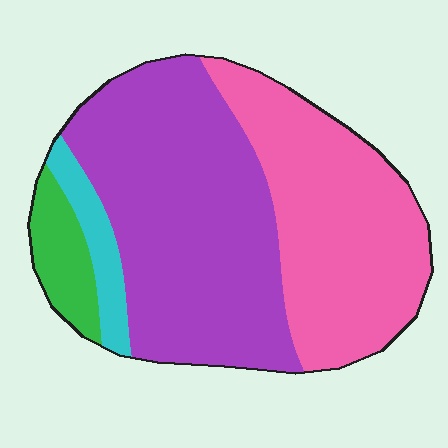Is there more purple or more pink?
Purple.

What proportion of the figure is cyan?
Cyan takes up less than a quarter of the figure.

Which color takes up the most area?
Purple, at roughly 50%.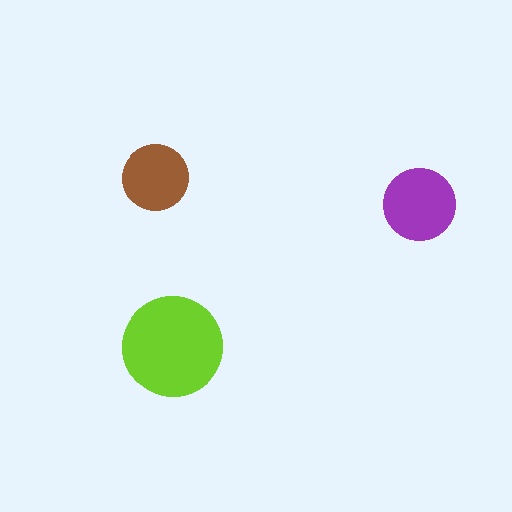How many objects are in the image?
There are 3 objects in the image.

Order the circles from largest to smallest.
the lime one, the purple one, the brown one.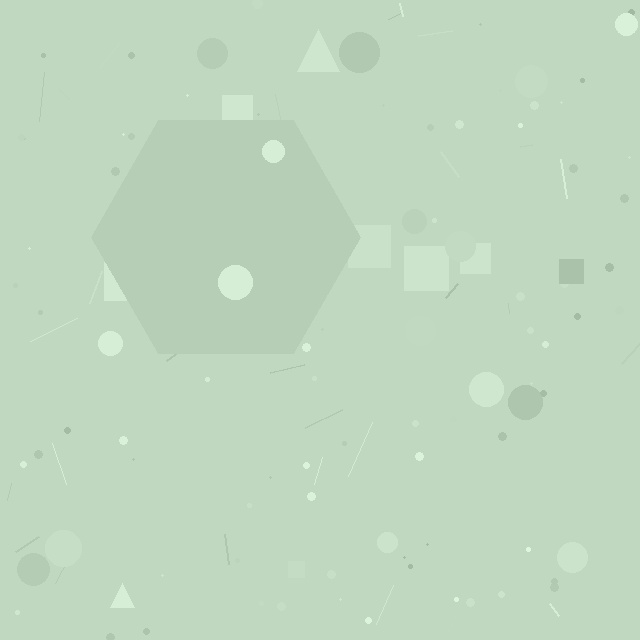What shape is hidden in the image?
A hexagon is hidden in the image.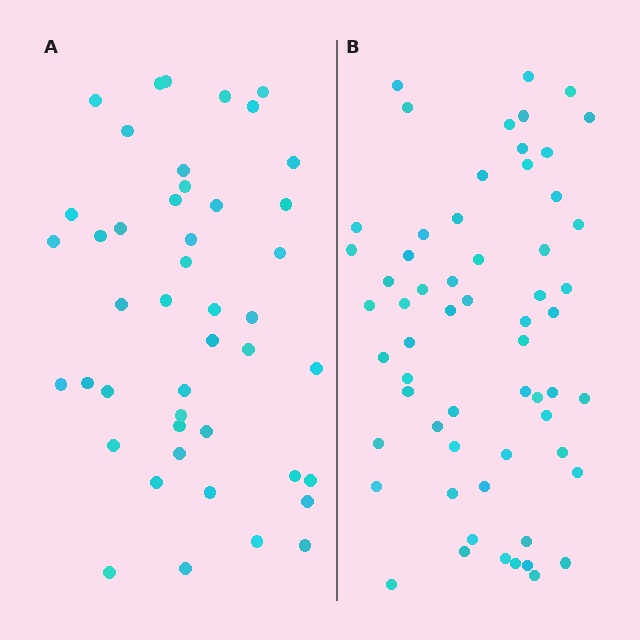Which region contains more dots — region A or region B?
Region B (the right region) has more dots.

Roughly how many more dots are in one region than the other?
Region B has approximately 15 more dots than region A.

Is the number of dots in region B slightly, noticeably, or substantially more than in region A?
Region B has noticeably more, but not dramatically so. The ratio is roughly 1.3 to 1.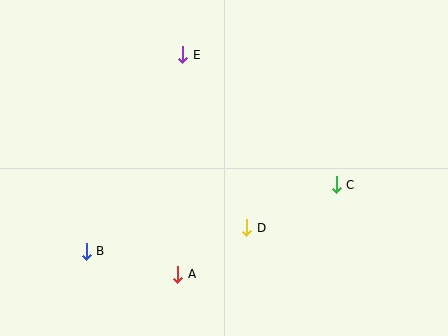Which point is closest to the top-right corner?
Point C is closest to the top-right corner.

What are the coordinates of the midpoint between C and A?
The midpoint between C and A is at (257, 230).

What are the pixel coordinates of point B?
Point B is at (86, 251).